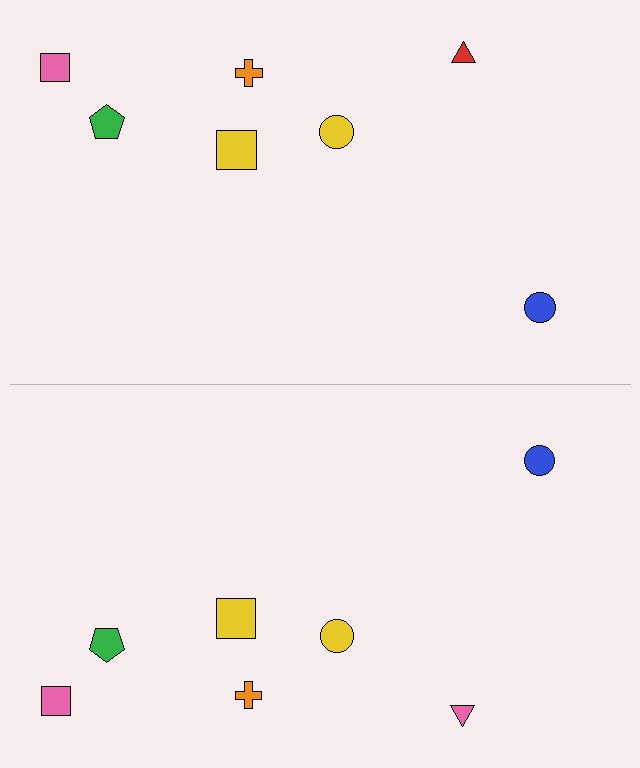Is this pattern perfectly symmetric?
No, the pattern is not perfectly symmetric. The pink triangle on the bottom side breaks the symmetry — its mirror counterpart is red.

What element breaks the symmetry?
The pink triangle on the bottom side breaks the symmetry — its mirror counterpart is red.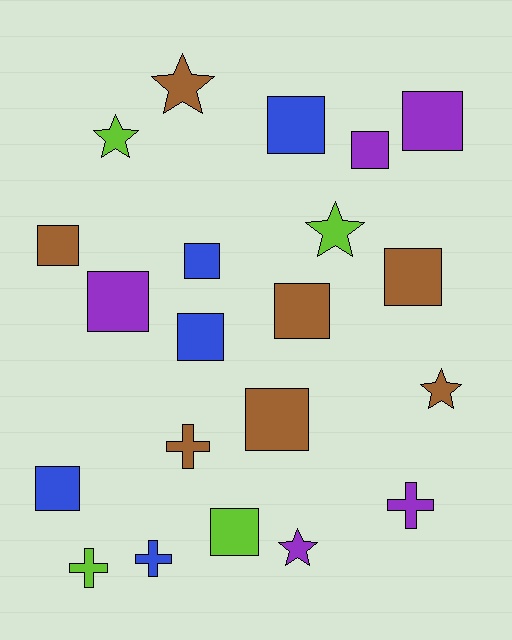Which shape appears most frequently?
Square, with 12 objects.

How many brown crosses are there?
There is 1 brown cross.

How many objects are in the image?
There are 21 objects.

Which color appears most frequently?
Brown, with 7 objects.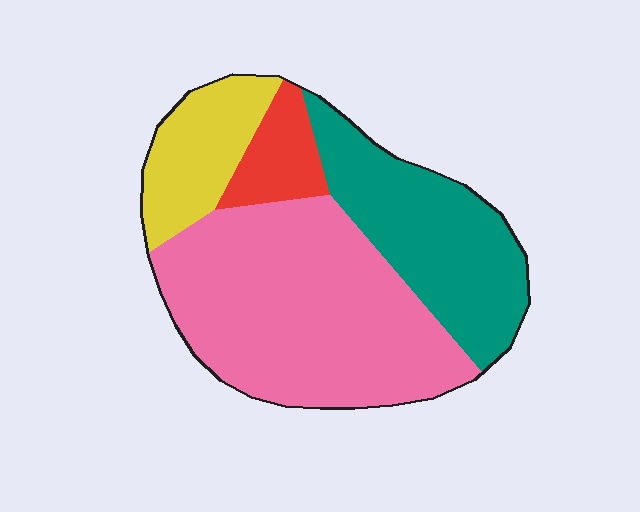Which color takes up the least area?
Red, at roughly 10%.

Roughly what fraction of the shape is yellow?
Yellow takes up about one eighth (1/8) of the shape.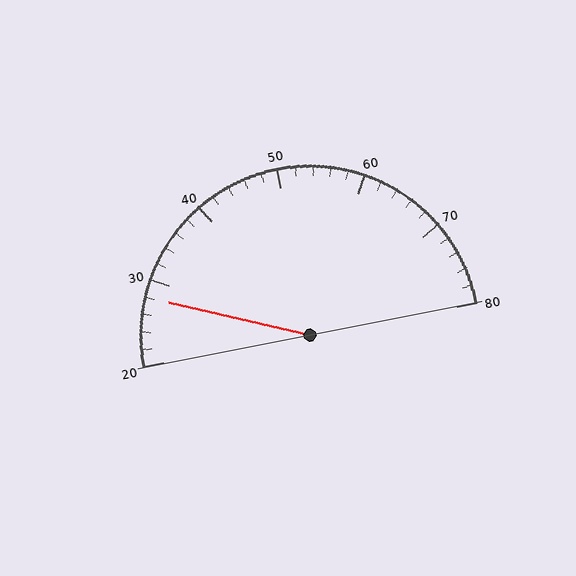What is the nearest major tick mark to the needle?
The nearest major tick mark is 30.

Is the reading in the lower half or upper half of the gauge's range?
The reading is in the lower half of the range (20 to 80).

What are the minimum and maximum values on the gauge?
The gauge ranges from 20 to 80.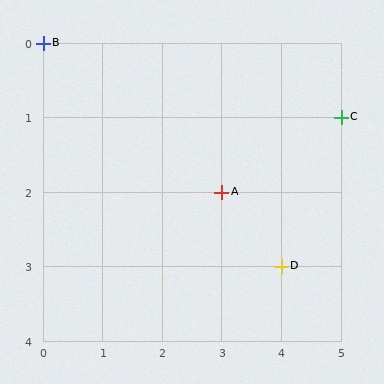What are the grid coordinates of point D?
Point D is at grid coordinates (4, 3).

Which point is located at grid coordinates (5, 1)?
Point C is at (5, 1).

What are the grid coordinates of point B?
Point B is at grid coordinates (0, 0).